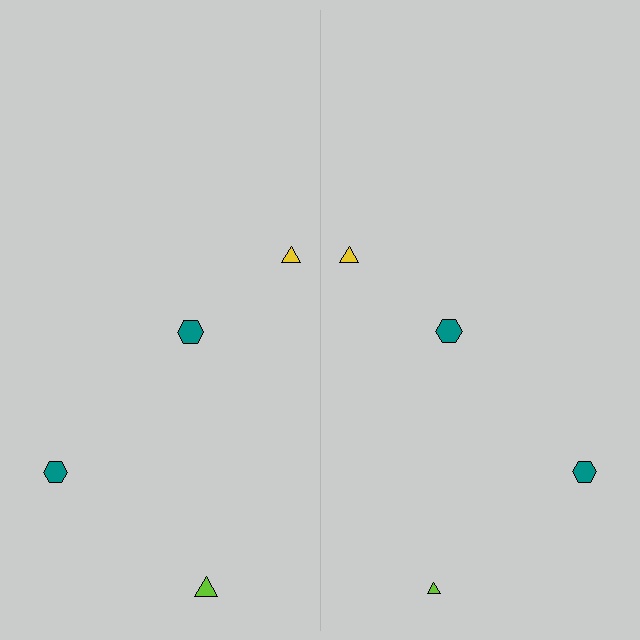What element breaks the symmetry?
The lime triangle on the right side has a different size than its mirror counterpart.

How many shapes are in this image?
There are 8 shapes in this image.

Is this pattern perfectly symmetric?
No, the pattern is not perfectly symmetric. The lime triangle on the right side has a different size than its mirror counterpart.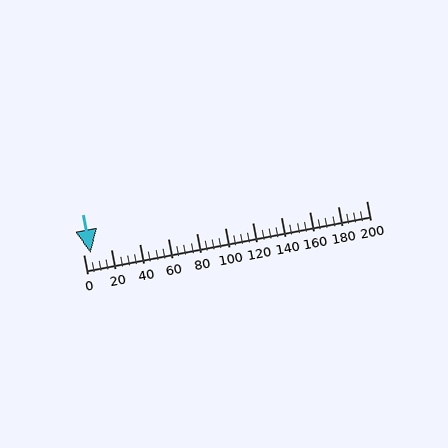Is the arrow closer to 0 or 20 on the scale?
The arrow is closer to 0.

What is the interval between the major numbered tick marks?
The major tick marks are spaced 20 units apart.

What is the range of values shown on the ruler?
The ruler shows values from 0 to 200.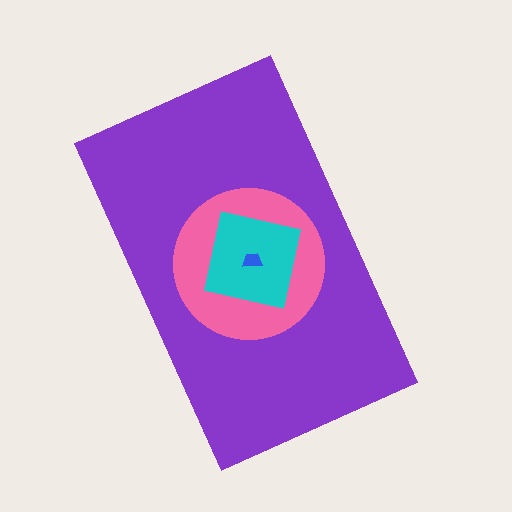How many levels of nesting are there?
4.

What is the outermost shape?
The purple rectangle.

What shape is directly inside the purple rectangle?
The pink circle.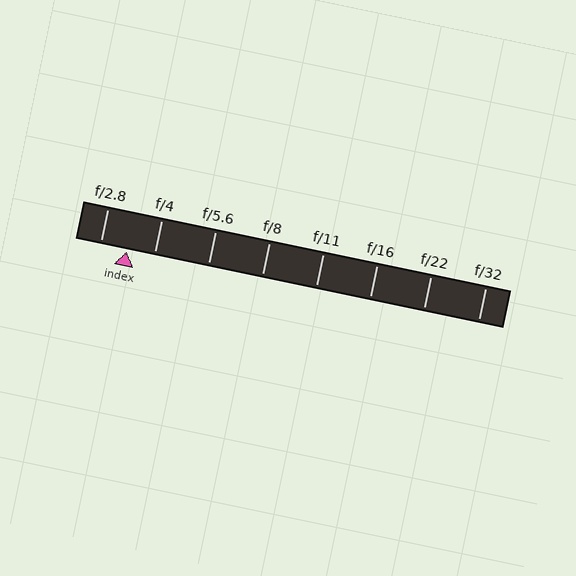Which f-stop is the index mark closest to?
The index mark is closest to f/4.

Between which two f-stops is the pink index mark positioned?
The index mark is between f/2.8 and f/4.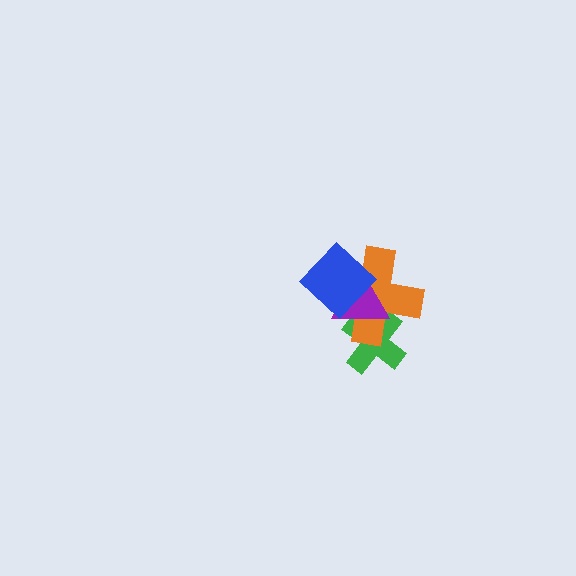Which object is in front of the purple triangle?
The blue diamond is in front of the purple triangle.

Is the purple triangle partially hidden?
Yes, it is partially covered by another shape.